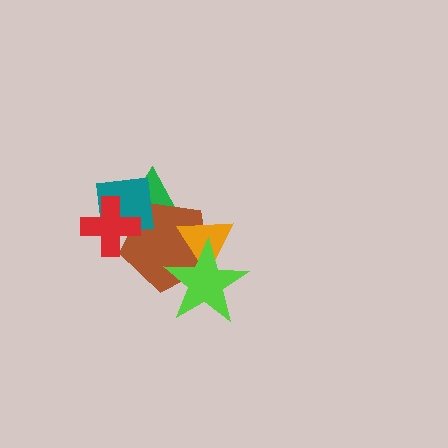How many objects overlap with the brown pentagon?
5 objects overlap with the brown pentagon.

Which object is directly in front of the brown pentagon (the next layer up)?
The teal square is directly in front of the brown pentagon.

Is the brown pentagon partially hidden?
Yes, it is partially covered by another shape.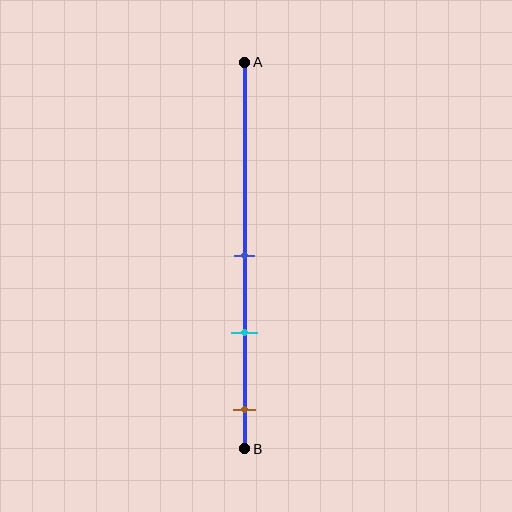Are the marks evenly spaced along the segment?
Yes, the marks are approximately evenly spaced.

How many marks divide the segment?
There are 3 marks dividing the segment.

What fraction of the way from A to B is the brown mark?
The brown mark is approximately 90% (0.9) of the way from A to B.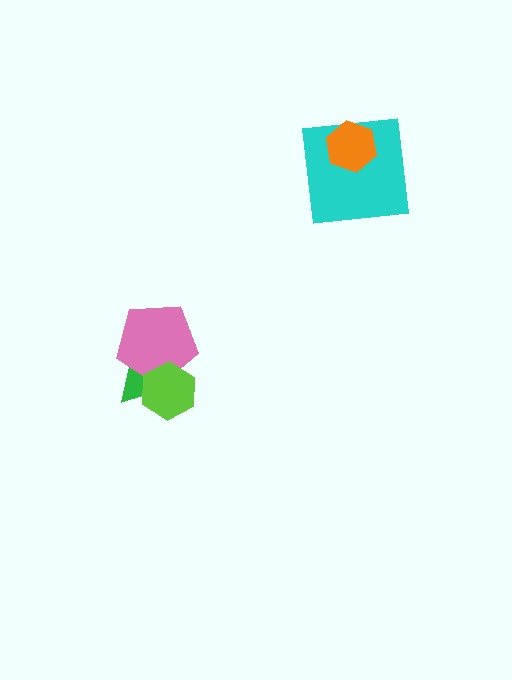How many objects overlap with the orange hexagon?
1 object overlaps with the orange hexagon.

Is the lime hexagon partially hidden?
No, no other shape covers it.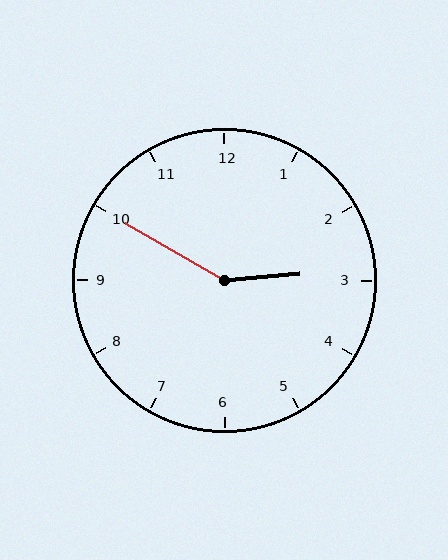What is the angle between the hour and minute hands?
Approximately 145 degrees.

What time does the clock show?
2:50.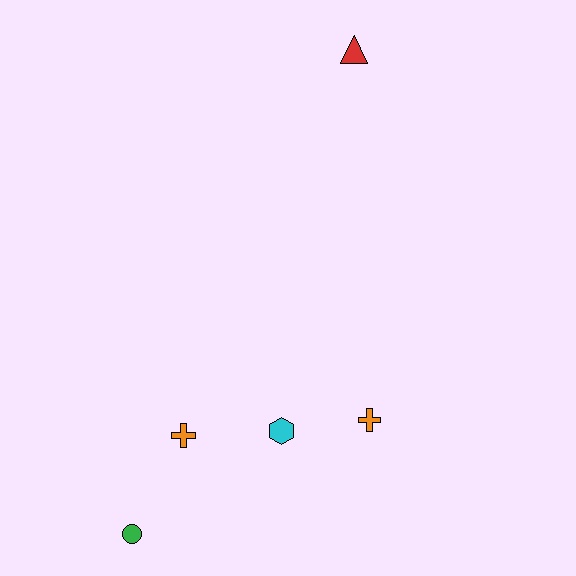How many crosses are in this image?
There are 2 crosses.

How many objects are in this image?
There are 5 objects.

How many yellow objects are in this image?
There are no yellow objects.